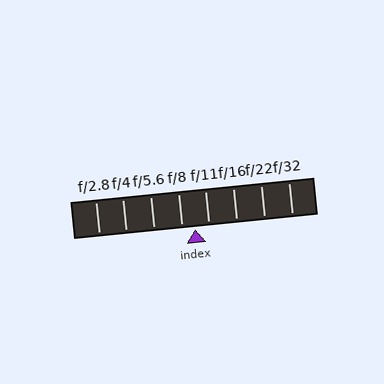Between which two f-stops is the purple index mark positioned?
The index mark is between f/8 and f/11.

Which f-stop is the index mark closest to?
The index mark is closest to f/8.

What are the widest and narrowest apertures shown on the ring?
The widest aperture shown is f/2.8 and the narrowest is f/32.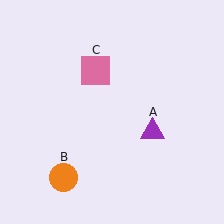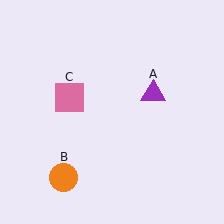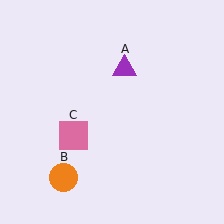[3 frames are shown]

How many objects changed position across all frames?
2 objects changed position: purple triangle (object A), pink square (object C).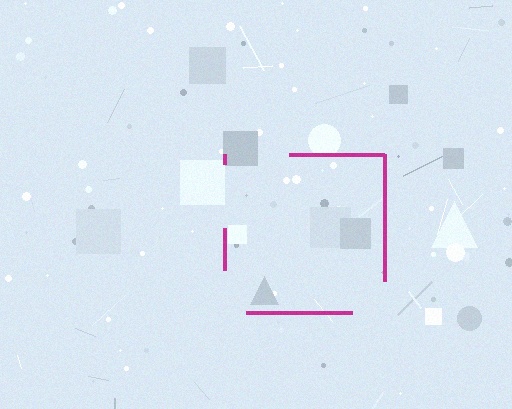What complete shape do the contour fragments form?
The contour fragments form a square.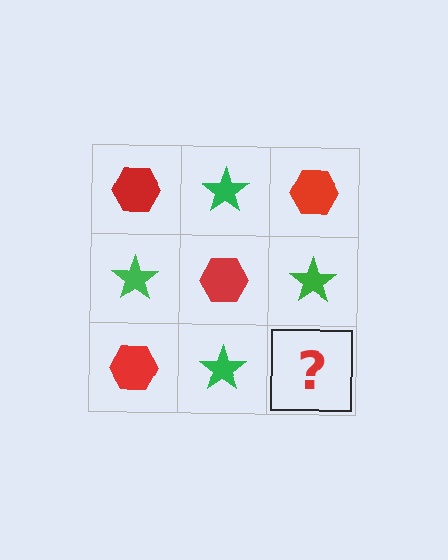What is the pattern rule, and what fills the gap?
The rule is that it alternates red hexagon and green star in a checkerboard pattern. The gap should be filled with a red hexagon.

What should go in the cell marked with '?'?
The missing cell should contain a red hexagon.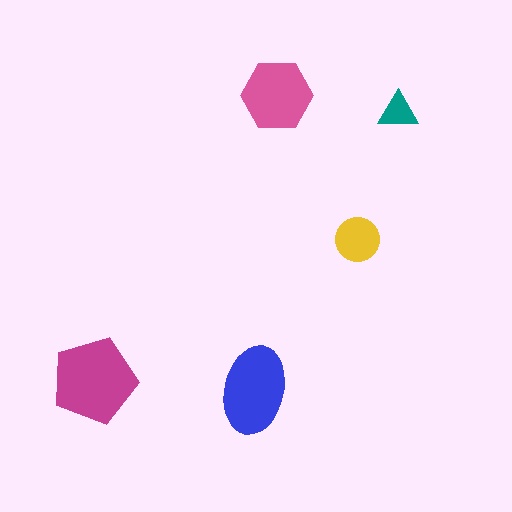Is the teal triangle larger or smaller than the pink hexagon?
Smaller.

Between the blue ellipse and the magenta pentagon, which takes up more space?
The magenta pentagon.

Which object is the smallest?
The teal triangle.